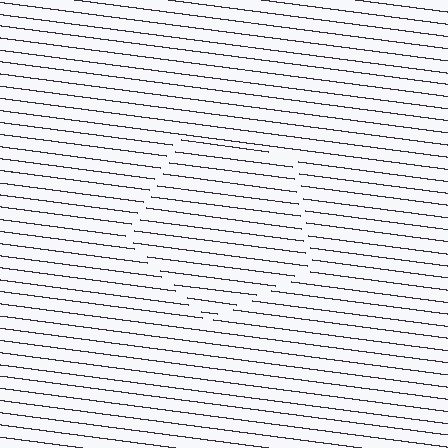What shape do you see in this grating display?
An illusory pentagon. The interior of the shape contains the same grating, shifted by half a period — the contour is defined by the phase discontinuity where line-ends from the inner and outer gratings abut.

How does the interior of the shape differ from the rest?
The interior of the shape contains the same grating, shifted by half a period — the contour is defined by the phase discontinuity where line-ends from the inner and outer gratings abut.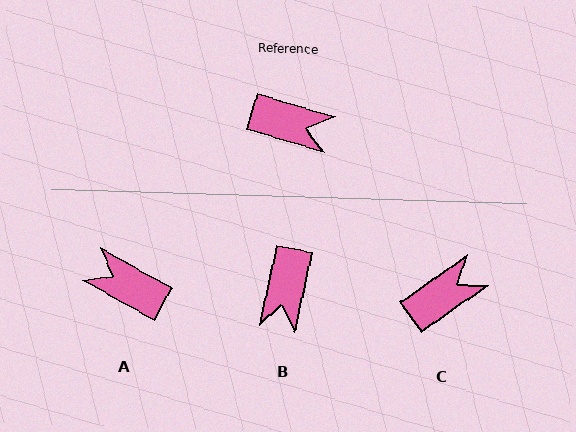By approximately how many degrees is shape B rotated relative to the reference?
Approximately 85 degrees clockwise.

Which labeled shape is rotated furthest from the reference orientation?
A, about 167 degrees away.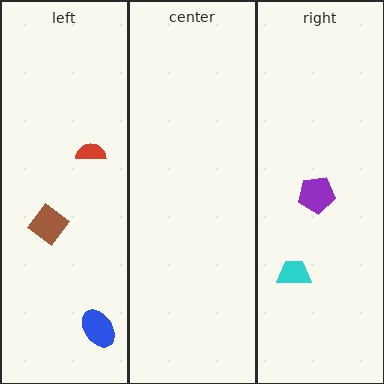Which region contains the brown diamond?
The left region.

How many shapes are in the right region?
2.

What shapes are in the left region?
The red semicircle, the blue ellipse, the brown diamond.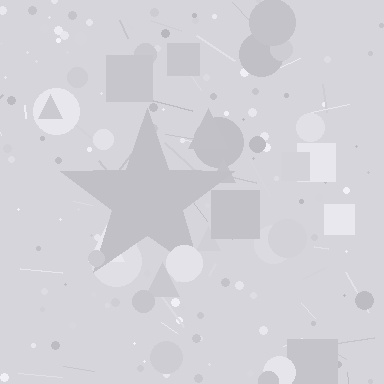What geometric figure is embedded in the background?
A star is embedded in the background.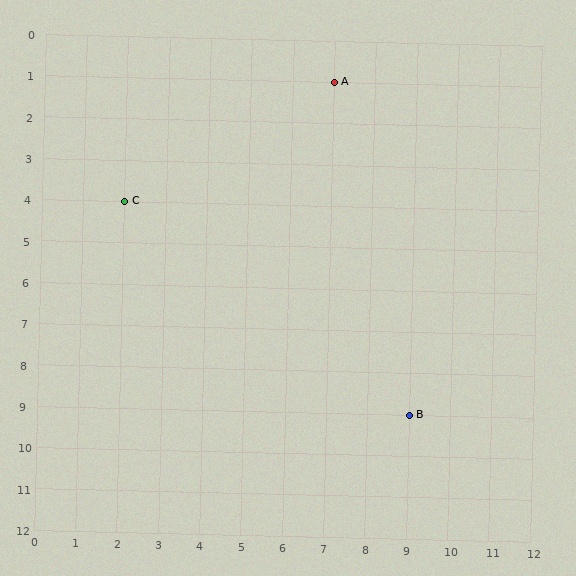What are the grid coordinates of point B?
Point B is at grid coordinates (9, 9).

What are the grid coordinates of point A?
Point A is at grid coordinates (7, 1).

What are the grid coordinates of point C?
Point C is at grid coordinates (2, 4).